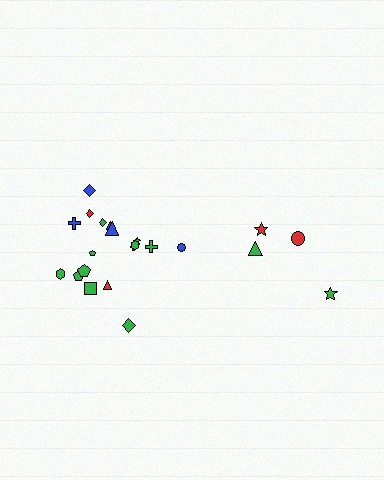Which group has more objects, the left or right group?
The left group.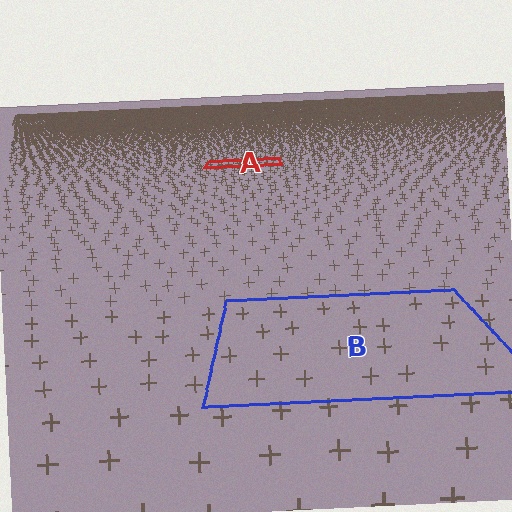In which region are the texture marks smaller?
The texture marks are smaller in region A, because it is farther away.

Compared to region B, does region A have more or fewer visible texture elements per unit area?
Region A has more texture elements per unit area — they are packed more densely because it is farther away.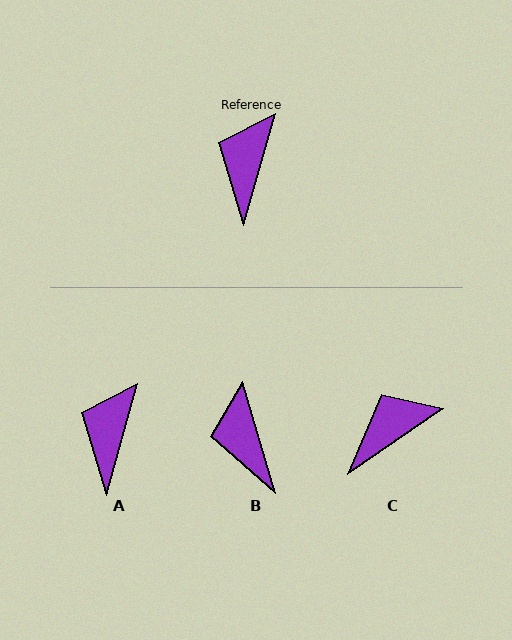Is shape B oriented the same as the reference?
No, it is off by about 32 degrees.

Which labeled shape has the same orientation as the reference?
A.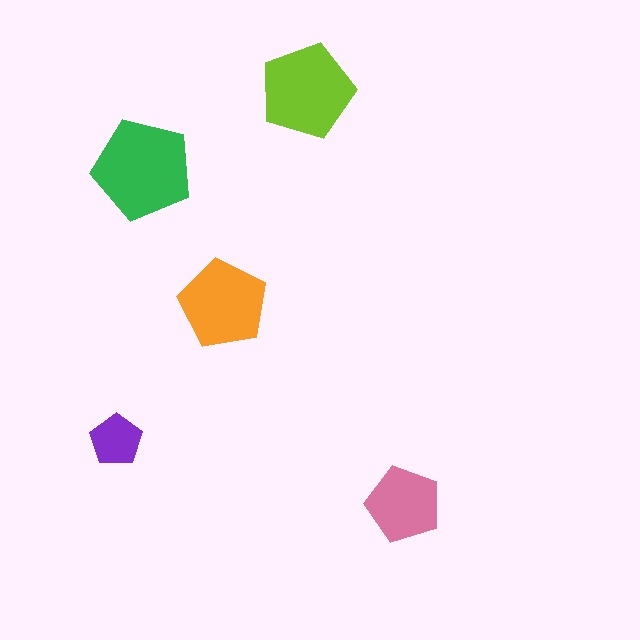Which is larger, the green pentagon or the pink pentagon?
The green one.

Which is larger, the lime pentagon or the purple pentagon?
The lime one.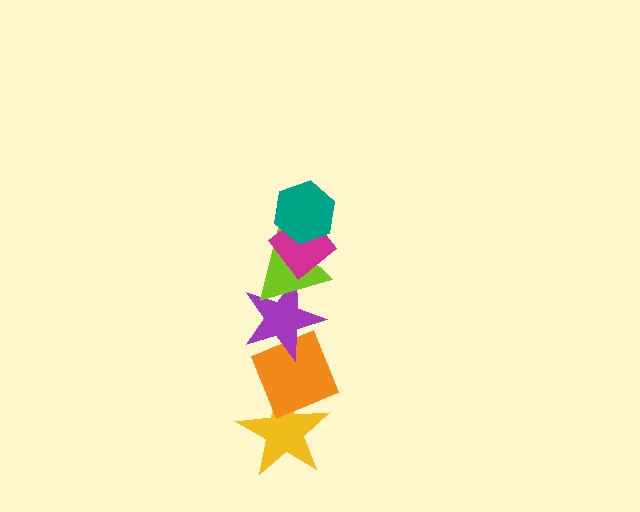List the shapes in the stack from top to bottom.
From top to bottom: the teal hexagon, the magenta diamond, the lime triangle, the purple star, the orange diamond, the yellow star.